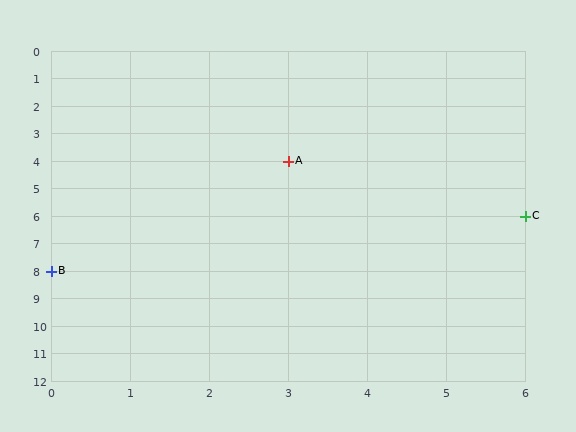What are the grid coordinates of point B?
Point B is at grid coordinates (0, 8).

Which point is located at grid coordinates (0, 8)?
Point B is at (0, 8).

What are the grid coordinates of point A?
Point A is at grid coordinates (3, 4).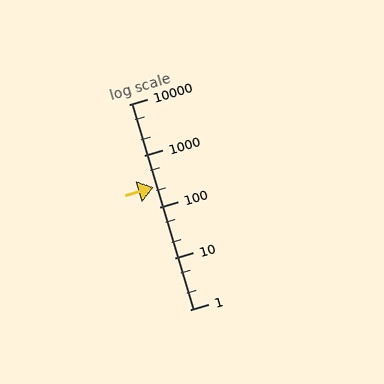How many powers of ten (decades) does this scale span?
The scale spans 4 decades, from 1 to 10000.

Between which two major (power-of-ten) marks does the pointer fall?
The pointer is between 100 and 1000.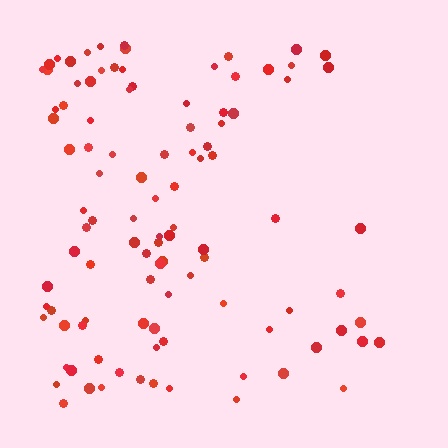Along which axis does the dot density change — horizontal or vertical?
Horizontal.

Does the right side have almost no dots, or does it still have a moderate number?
Still a moderate number, just noticeably fewer than the left.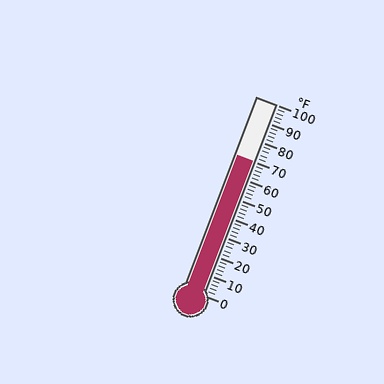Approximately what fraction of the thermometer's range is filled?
The thermometer is filled to approximately 70% of its range.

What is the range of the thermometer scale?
The thermometer scale ranges from 0°F to 100°F.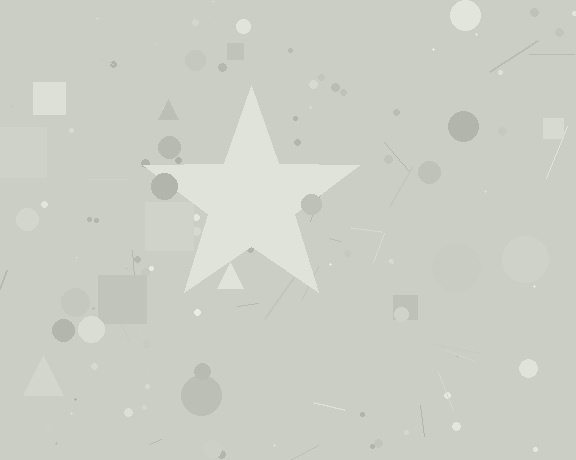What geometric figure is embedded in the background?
A star is embedded in the background.